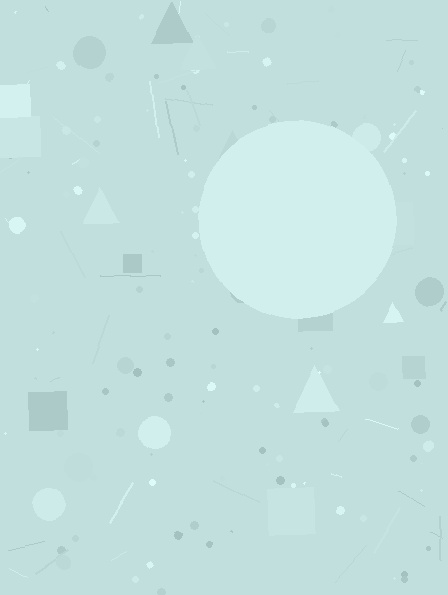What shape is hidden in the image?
A circle is hidden in the image.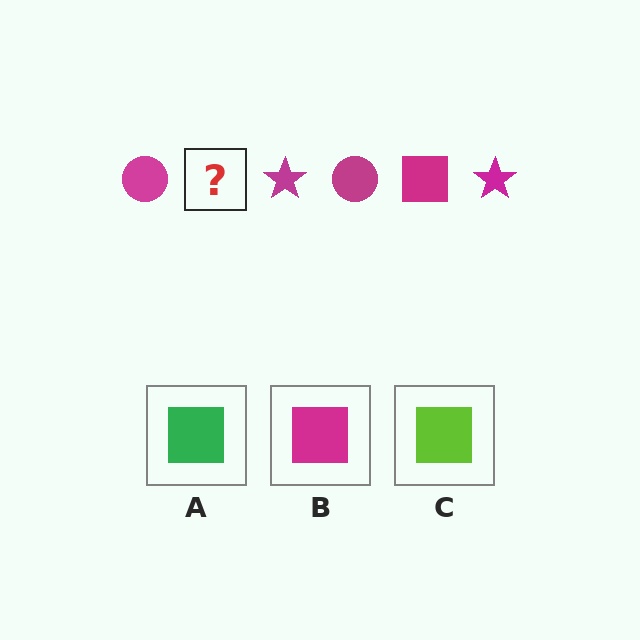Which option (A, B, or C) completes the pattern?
B.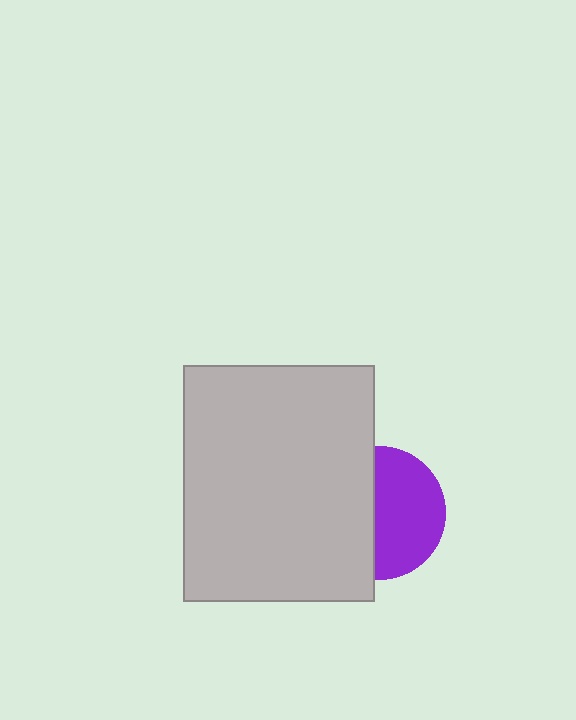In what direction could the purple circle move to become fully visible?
The purple circle could move right. That would shift it out from behind the light gray rectangle entirely.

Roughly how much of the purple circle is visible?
About half of it is visible (roughly 53%).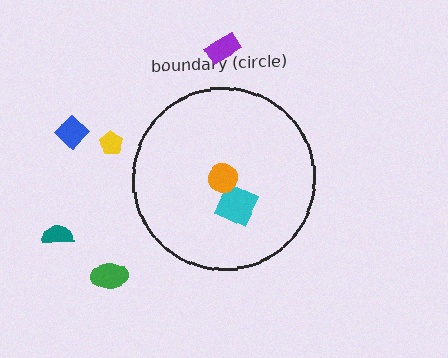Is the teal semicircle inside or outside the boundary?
Outside.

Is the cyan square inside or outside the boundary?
Inside.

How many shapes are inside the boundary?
2 inside, 5 outside.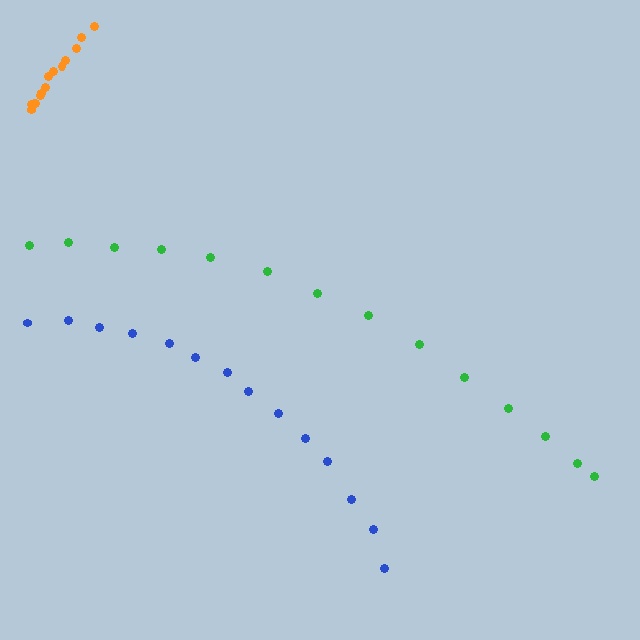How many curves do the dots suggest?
There are 3 distinct paths.